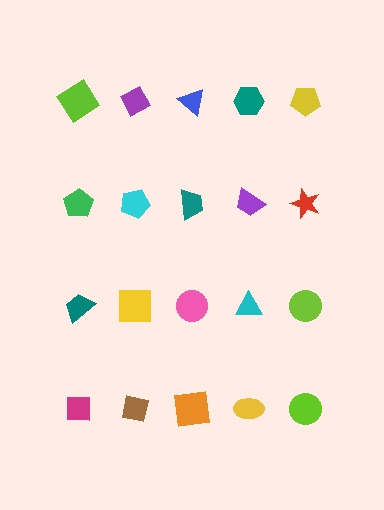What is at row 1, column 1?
A lime diamond.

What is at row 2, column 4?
A purple trapezoid.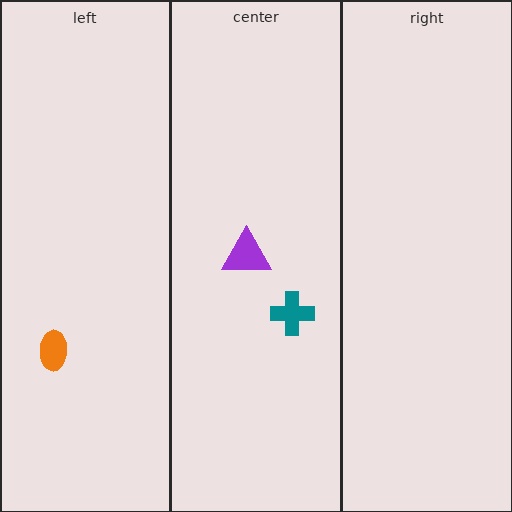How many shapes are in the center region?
2.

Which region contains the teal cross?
The center region.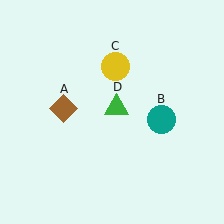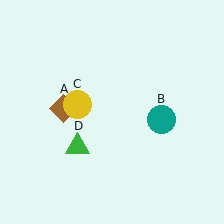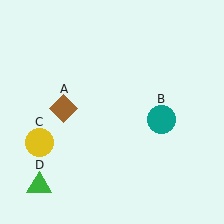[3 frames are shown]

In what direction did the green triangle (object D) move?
The green triangle (object D) moved down and to the left.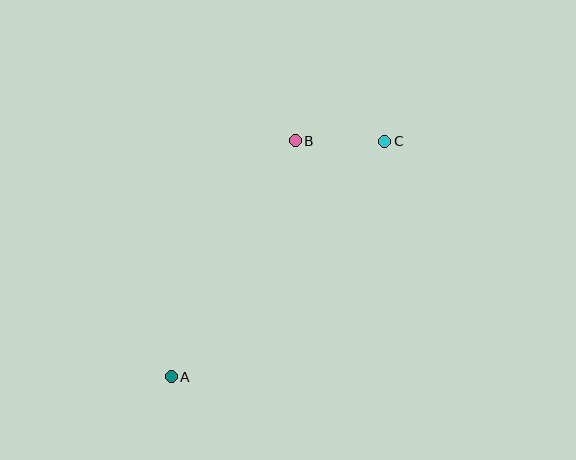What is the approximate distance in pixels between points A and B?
The distance between A and B is approximately 267 pixels.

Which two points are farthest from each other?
Points A and C are farthest from each other.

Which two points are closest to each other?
Points B and C are closest to each other.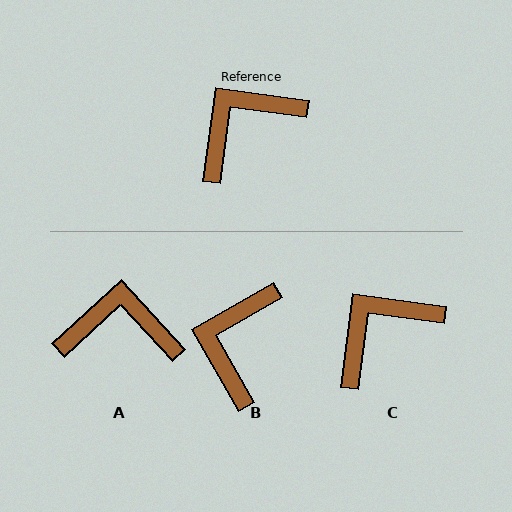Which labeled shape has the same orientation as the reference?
C.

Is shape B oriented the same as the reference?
No, it is off by about 38 degrees.